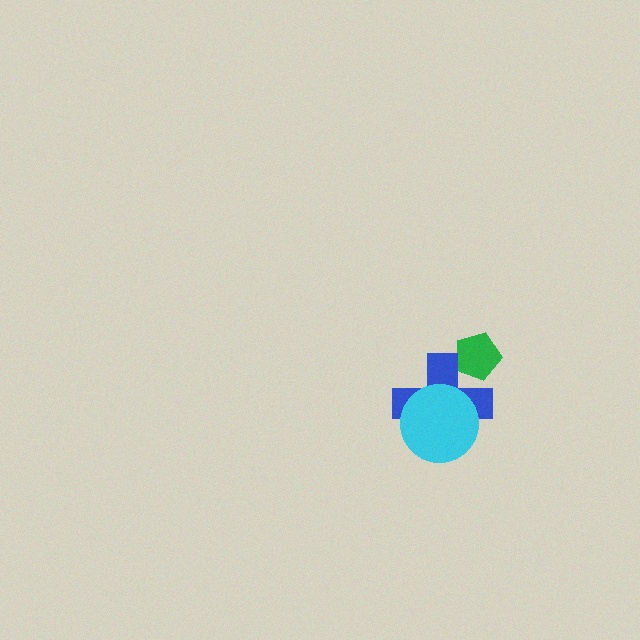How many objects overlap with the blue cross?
2 objects overlap with the blue cross.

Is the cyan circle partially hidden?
No, no other shape covers it.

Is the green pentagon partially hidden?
Yes, it is partially covered by another shape.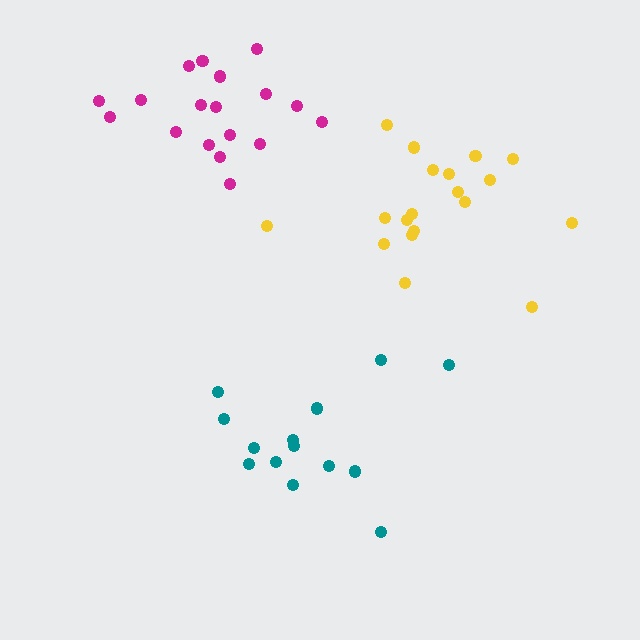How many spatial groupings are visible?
There are 3 spatial groupings.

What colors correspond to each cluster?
The clusters are colored: magenta, teal, yellow.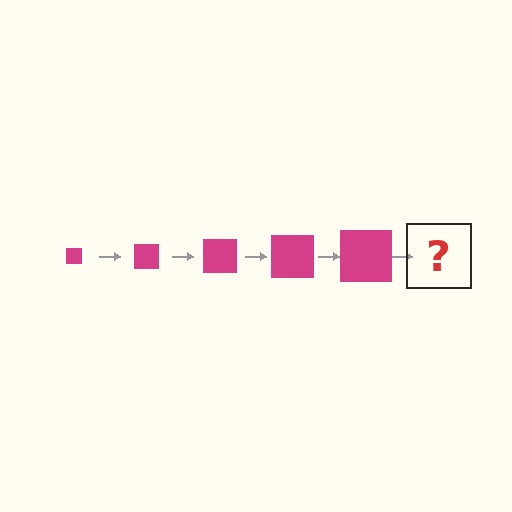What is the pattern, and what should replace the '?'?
The pattern is that the square gets progressively larger each step. The '?' should be a magenta square, larger than the previous one.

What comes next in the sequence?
The next element should be a magenta square, larger than the previous one.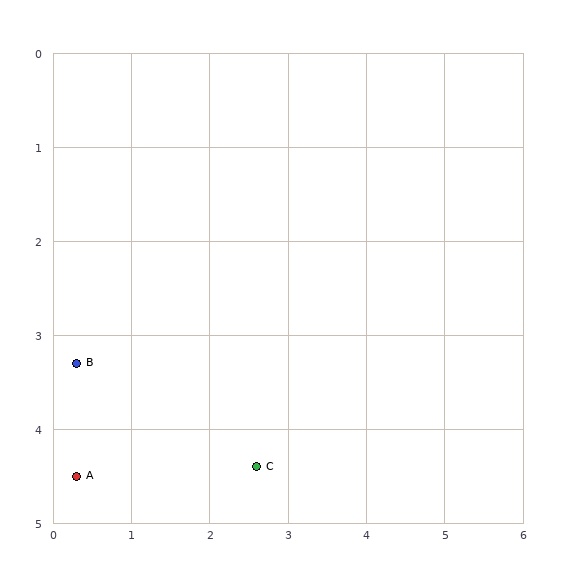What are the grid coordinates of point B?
Point B is at approximately (0.3, 3.3).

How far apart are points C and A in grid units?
Points C and A are about 2.3 grid units apart.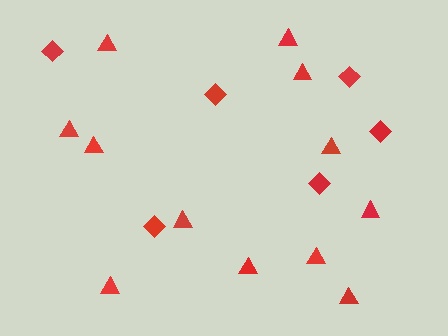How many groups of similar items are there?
There are 2 groups: one group of triangles (12) and one group of diamonds (6).